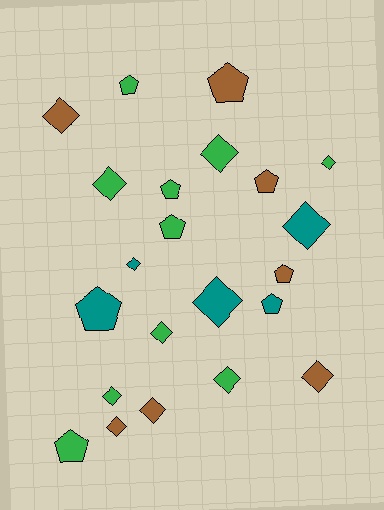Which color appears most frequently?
Green, with 10 objects.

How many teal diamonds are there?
There are 3 teal diamonds.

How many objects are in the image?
There are 22 objects.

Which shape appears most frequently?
Diamond, with 13 objects.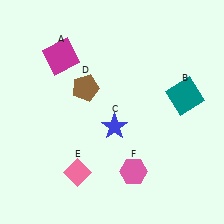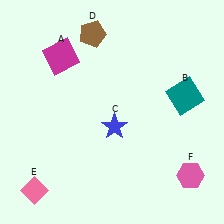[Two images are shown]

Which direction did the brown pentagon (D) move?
The brown pentagon (D) moved up.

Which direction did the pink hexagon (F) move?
The pink hexagon (F) moved right.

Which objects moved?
The objects that moved are: the brown pentagon (D), the pink diamond (E), the pink hexagon (F).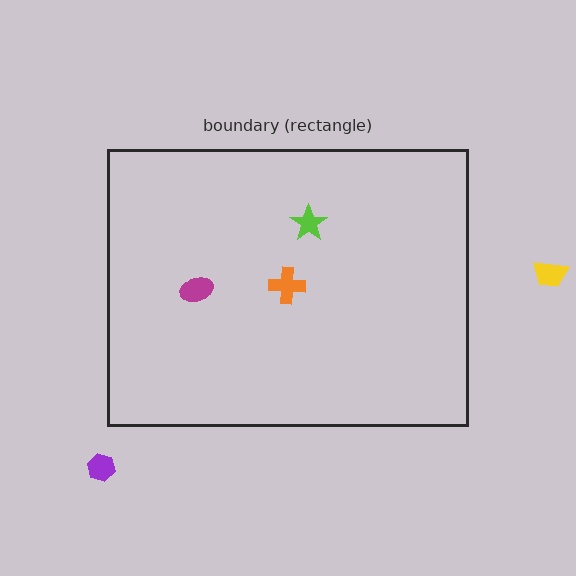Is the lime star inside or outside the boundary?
Inside.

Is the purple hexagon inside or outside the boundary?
Outside.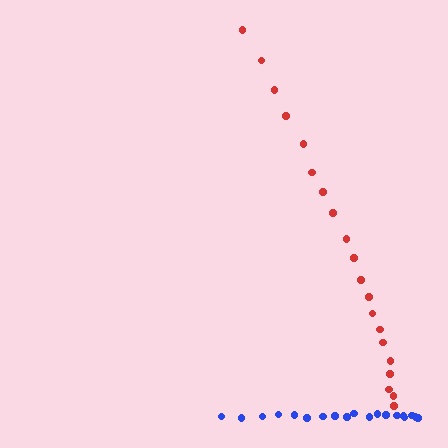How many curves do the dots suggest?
There are 2 distinct paths.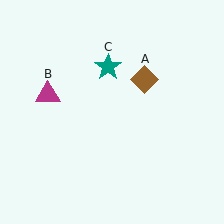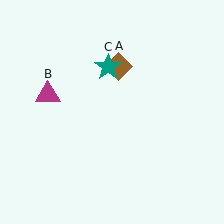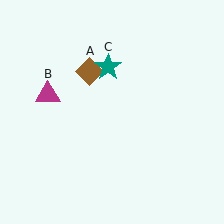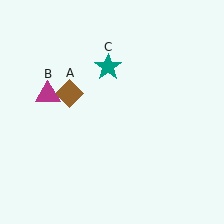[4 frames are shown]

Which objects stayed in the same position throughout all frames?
Magenta triangle (object B) and teal star (object C) remained stationary.